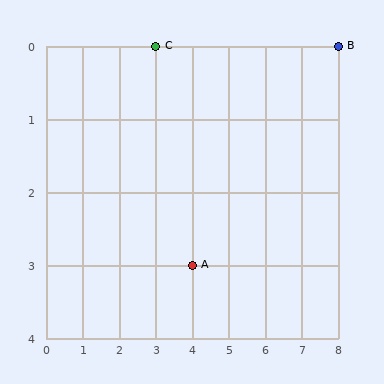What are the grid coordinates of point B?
Point B is at grid coordinates (8, 0).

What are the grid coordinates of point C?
Point C is at grid coordinates (3, 0).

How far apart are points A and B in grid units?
Points A and B are 4 columns and 3 rows apart (about 5.0 grid units diagonally).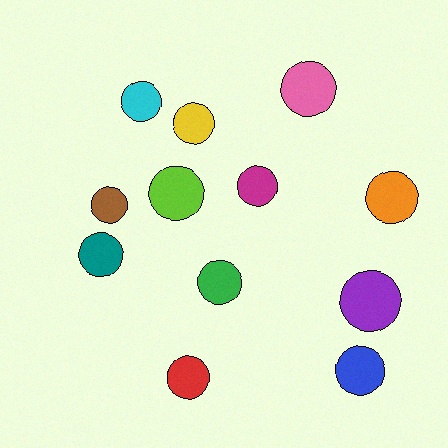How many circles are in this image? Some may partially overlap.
There are 12 circles.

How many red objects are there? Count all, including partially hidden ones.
There is 1 red object.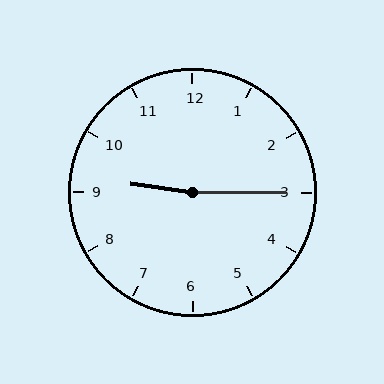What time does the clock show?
9:15.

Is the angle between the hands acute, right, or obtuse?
It is obtuse.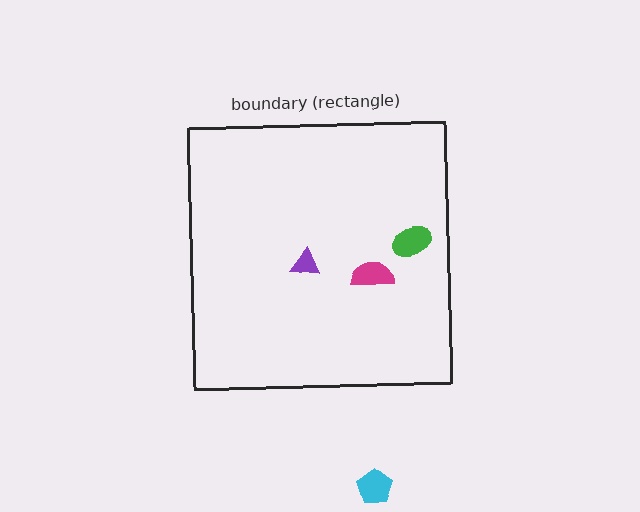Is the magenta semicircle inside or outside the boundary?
Inside.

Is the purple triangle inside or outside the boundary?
Inside.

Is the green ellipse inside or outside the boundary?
Inside.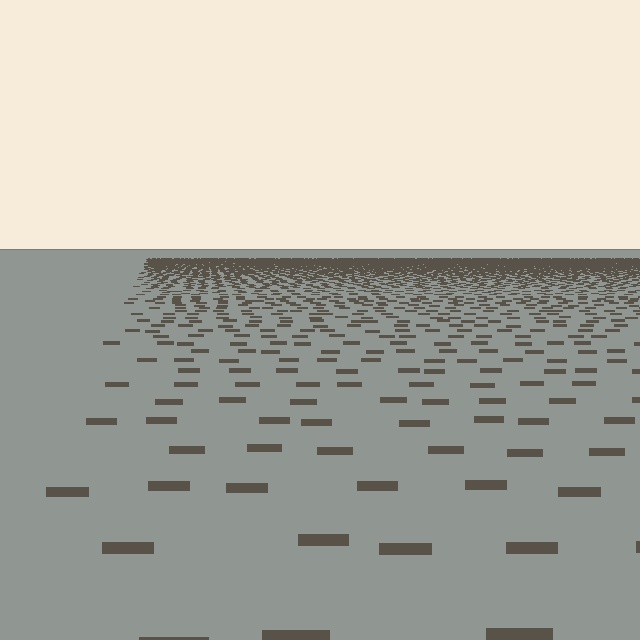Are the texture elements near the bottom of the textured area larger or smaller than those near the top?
Larger. Near the bottom, elements are closer to the viewer and appear at a bigger on-screen size.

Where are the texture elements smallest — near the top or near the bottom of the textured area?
Near the top.